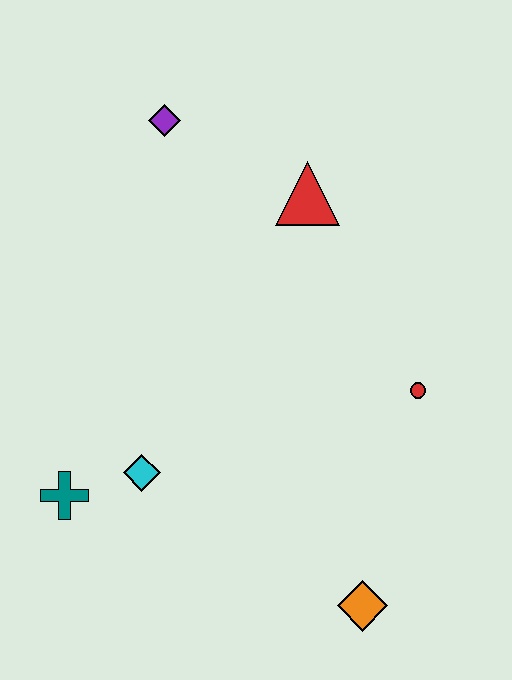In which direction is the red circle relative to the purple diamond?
The red circle is below the purple diamond.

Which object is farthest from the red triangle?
The orange diamond is farthest from the red triangle.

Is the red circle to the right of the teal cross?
Yes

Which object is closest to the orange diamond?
The red circle is closest to the orange diamond.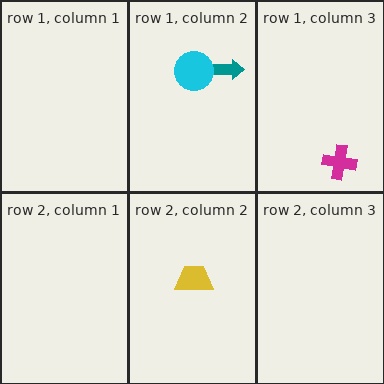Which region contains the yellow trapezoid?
The row 2, column 2 region.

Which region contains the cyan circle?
The row 1, column 2 region.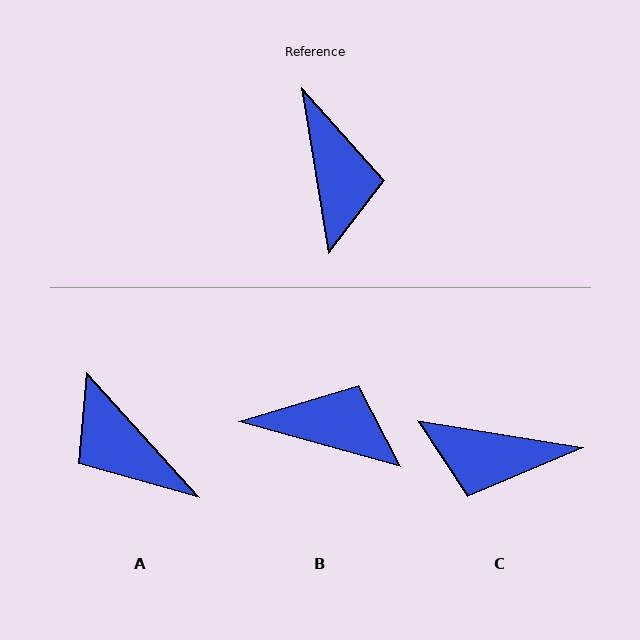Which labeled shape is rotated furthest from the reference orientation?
A, about 147 degrees away.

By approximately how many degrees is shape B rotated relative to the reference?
Approximately 65 degrees counter-clockwise.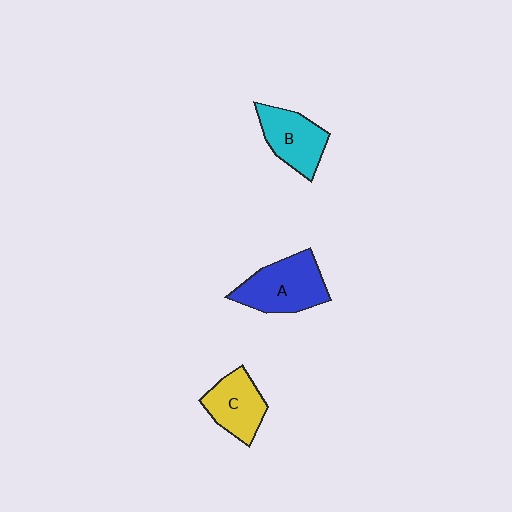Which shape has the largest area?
Shape A (blue).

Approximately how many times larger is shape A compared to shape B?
Approximately 1.3 times.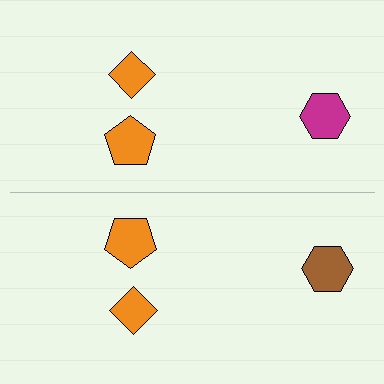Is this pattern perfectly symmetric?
No, the pattern is not perfectly symmetric. The brown hexagon on the bottom side breaks the symmetry — its mirror counterpart is magenta.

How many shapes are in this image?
There are 6 shapes in this image.